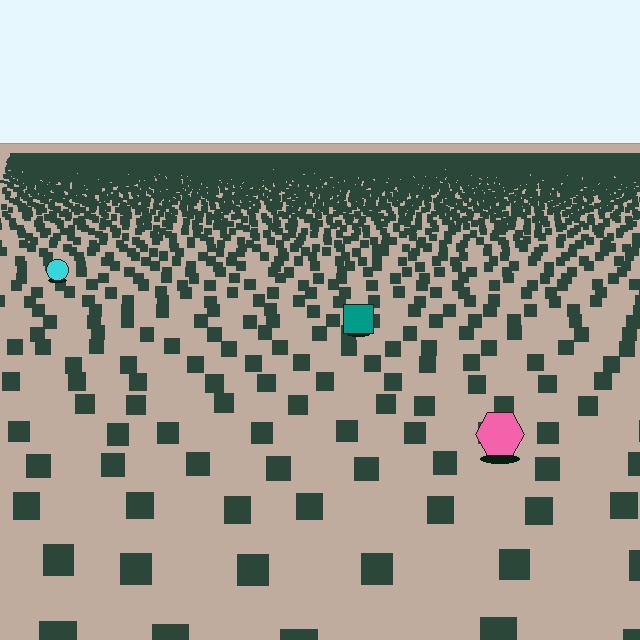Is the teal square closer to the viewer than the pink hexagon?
No. The pink hexagon is closer — you can tell from the texture gradient: the ground texture is coarser near it.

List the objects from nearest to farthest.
From nearest to farthest: the pink hexagon, the teal square, the cyan circle.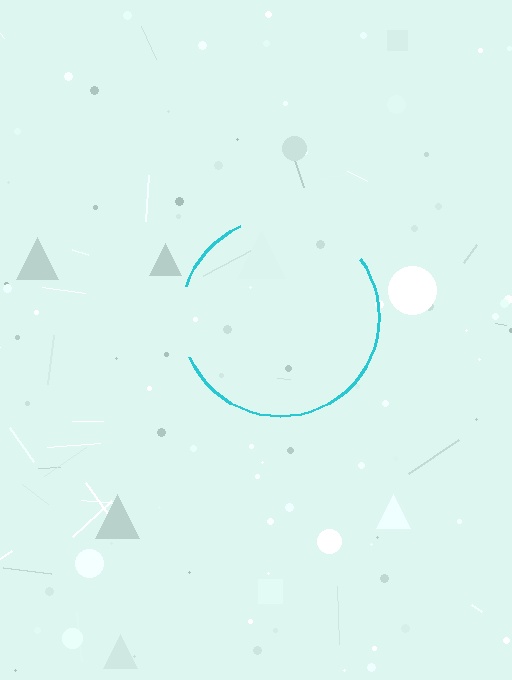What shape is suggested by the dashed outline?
The dashed outline suggests a circle.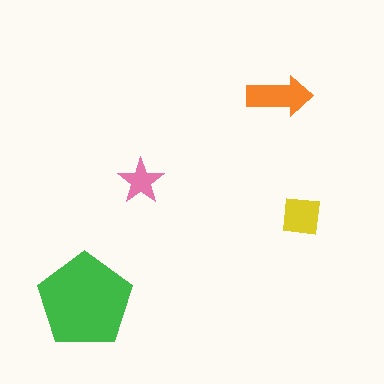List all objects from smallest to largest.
The pink star, the yellow square, the orange arrow, the green pentagon.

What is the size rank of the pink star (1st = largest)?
4th.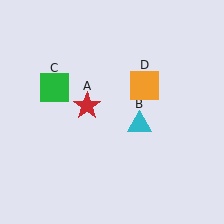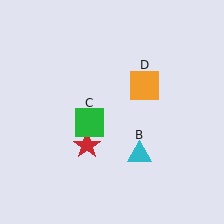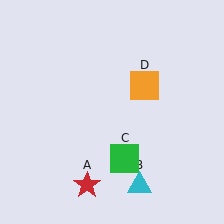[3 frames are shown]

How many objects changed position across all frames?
3 objects changed position: red star (object A), cyan triangle (object B), green square (object C).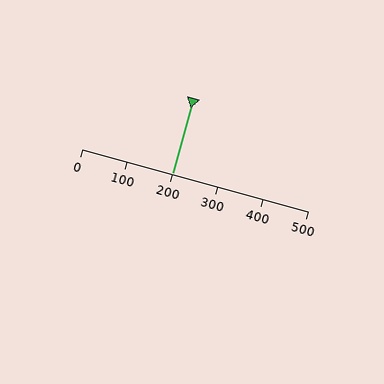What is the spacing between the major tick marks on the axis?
The major ticks are spaced 100 apart.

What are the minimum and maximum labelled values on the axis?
The axis runs from 0 to 500.